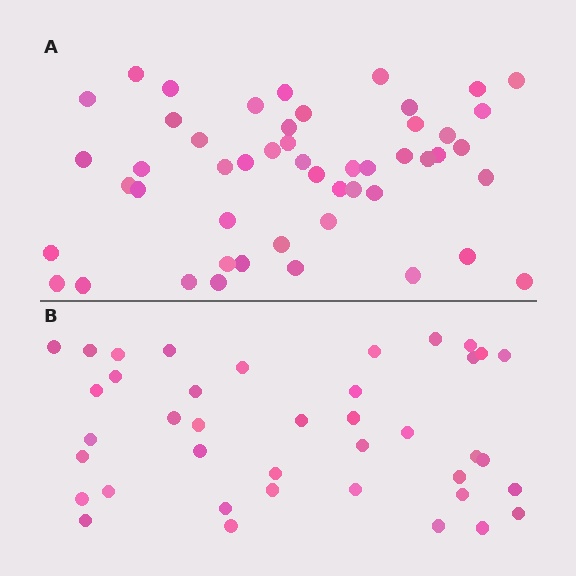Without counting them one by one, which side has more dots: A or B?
Region A (the top region) has more dots.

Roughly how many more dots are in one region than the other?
Region A has roughly 10 or so more dots than region B.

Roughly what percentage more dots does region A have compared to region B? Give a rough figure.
About 25% more.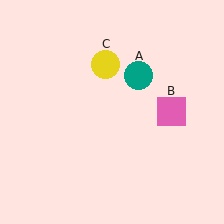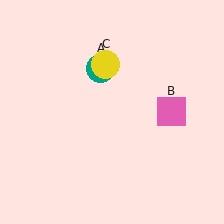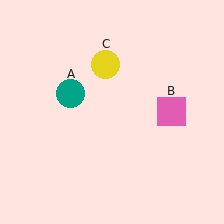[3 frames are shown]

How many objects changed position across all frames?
1 object changed position: teal circle (object A).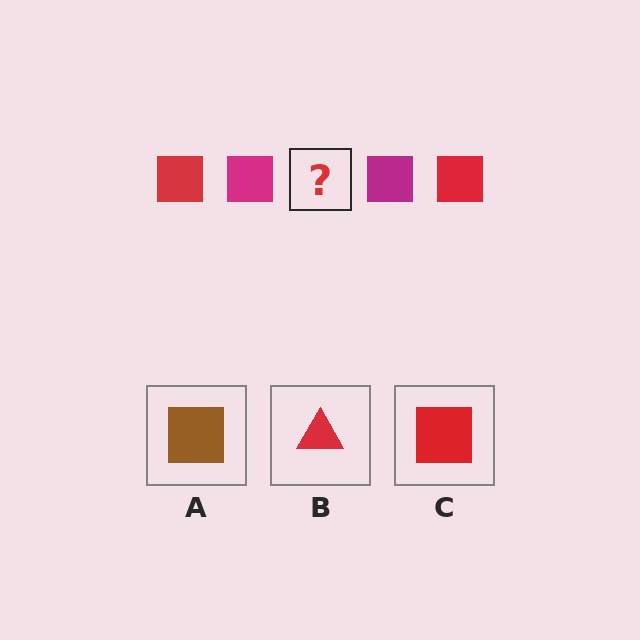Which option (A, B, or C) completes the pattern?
C.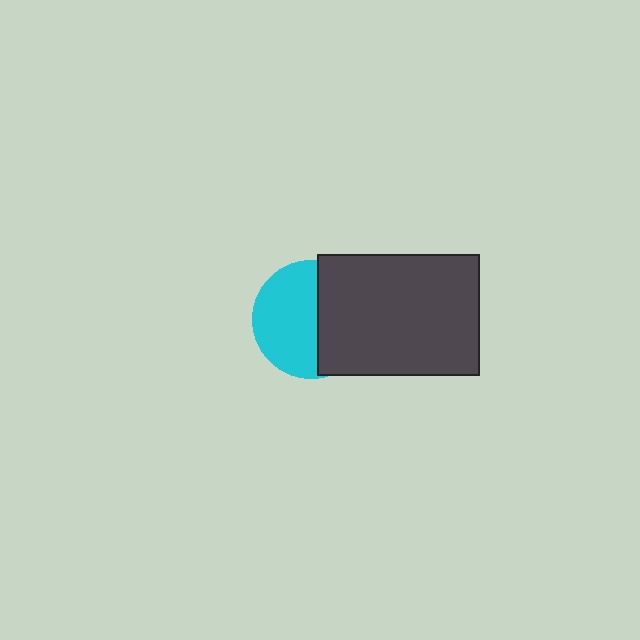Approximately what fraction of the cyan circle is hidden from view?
Roughly 43% of the cyan circle is hidden behind the dark gray rectangle.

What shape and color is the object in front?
The object in front is a dark gray rectangle.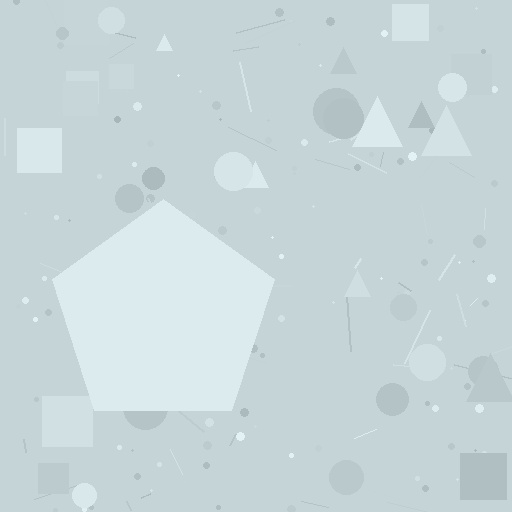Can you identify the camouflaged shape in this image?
The camouflaged shape is a pentagon.